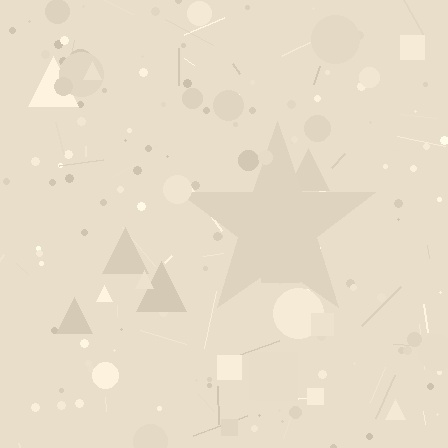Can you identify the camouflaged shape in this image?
The camouflaged shape is a star.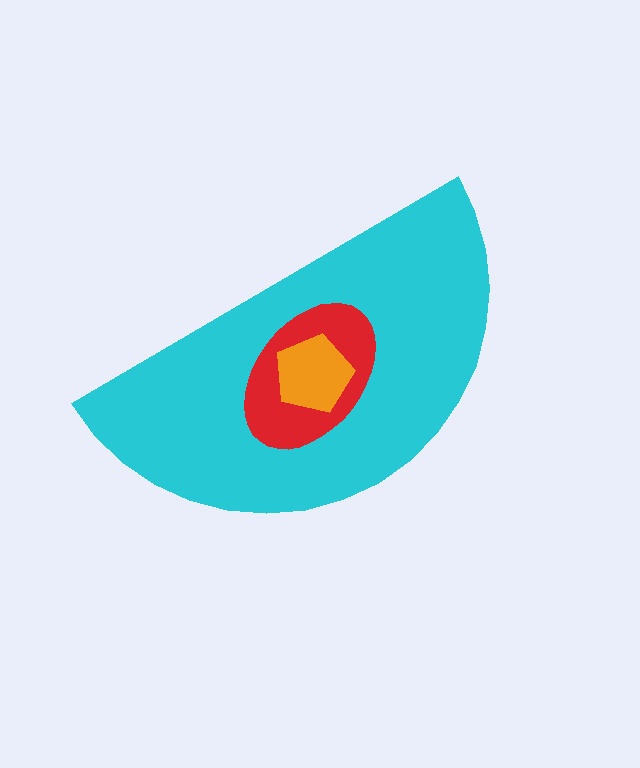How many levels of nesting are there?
3.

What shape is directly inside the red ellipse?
The orange pentagon.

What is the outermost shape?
The cyan semicircle.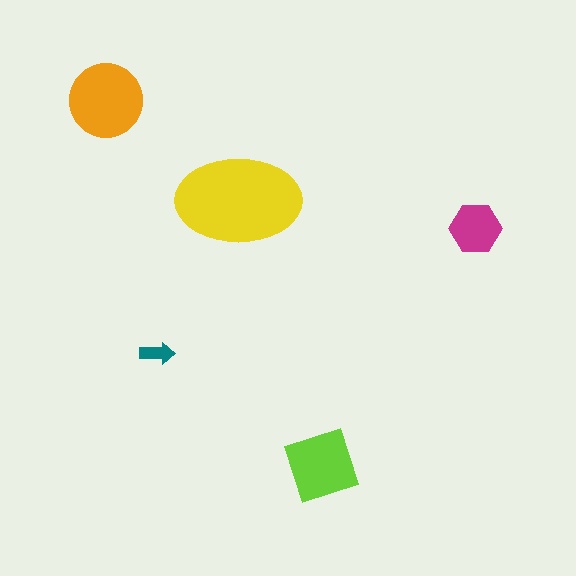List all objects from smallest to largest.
The teal arrow, the magenta hexagon, the lime diamond, the orange circle, the yellow ellipse.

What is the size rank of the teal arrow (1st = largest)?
5th.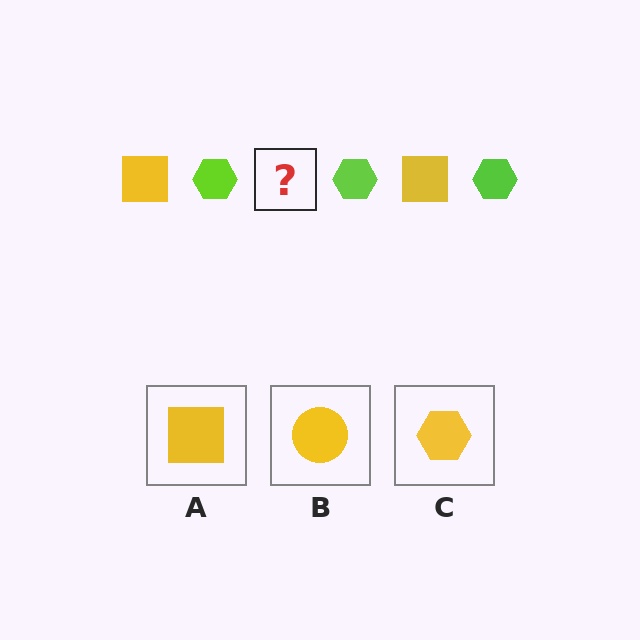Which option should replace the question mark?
Option A.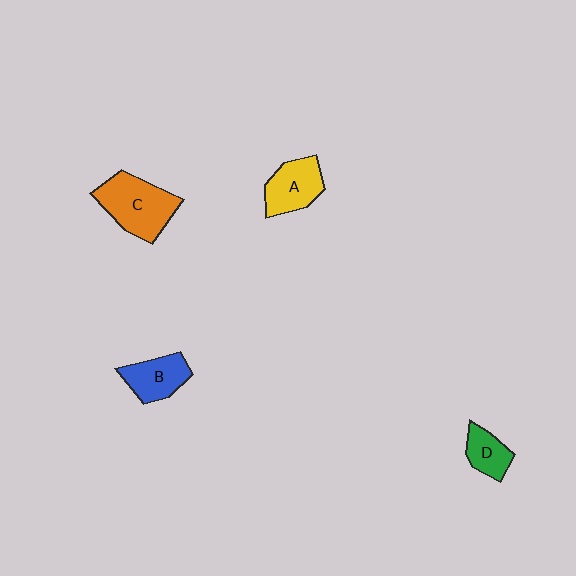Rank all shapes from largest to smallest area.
From largest to smallest: C (orange), A (yellow), B (blue), D (green).